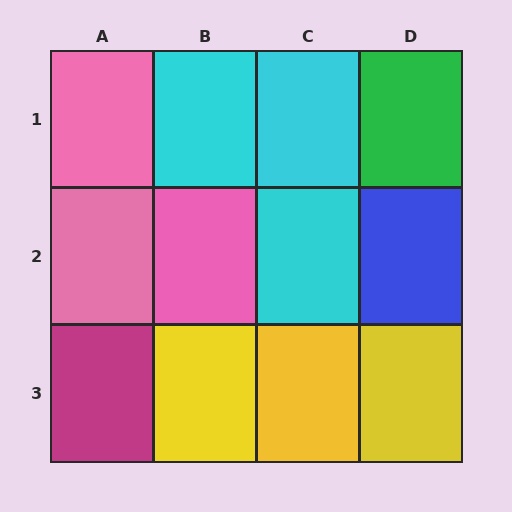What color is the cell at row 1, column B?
Cyan.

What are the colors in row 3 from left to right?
Magenta, yellow, yellow, yellow.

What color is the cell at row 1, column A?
Pink.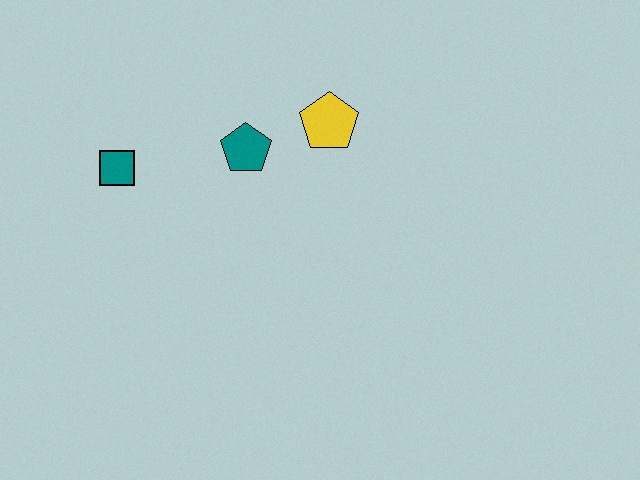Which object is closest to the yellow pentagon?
The teal pentagon is closest to the yellow pentagon.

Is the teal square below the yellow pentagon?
Yes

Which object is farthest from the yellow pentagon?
The teal square is farthest from the yellow pentagon.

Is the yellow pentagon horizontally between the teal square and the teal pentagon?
No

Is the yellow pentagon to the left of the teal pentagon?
No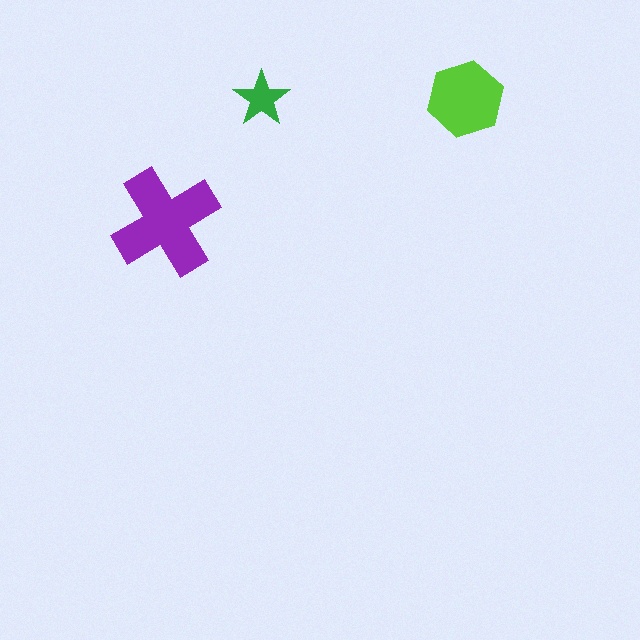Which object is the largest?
The purple cross.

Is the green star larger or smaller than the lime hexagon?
Smaller.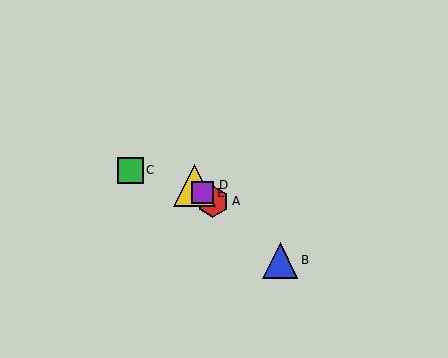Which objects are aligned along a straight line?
Objects A, B, D, E are aligned along a straight line.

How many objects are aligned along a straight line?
4 objects (A, B, D, E) are aligned along a straight line.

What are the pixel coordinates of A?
Object A is at (213, 201).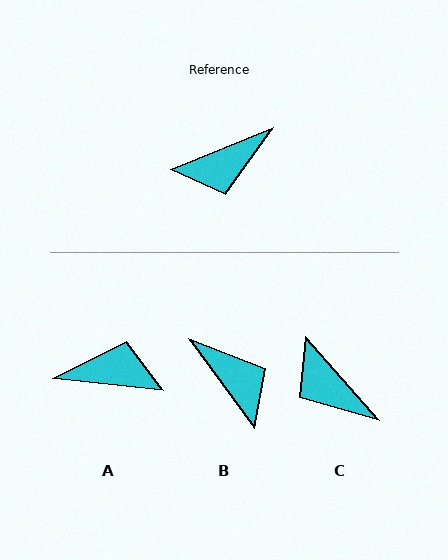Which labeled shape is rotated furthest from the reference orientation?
A, about 152 degrees away.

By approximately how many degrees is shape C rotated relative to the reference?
Approximately 71 degrees clockwise.